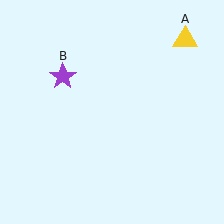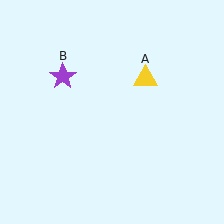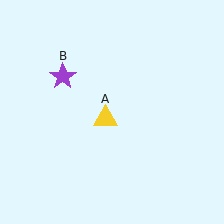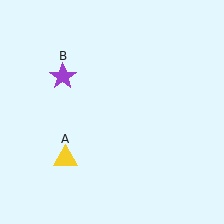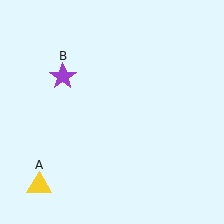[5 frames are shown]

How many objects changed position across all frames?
1 object changed position: yellow triangle (object A).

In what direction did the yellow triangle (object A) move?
The yellow triangle (object A) moved down and to the left.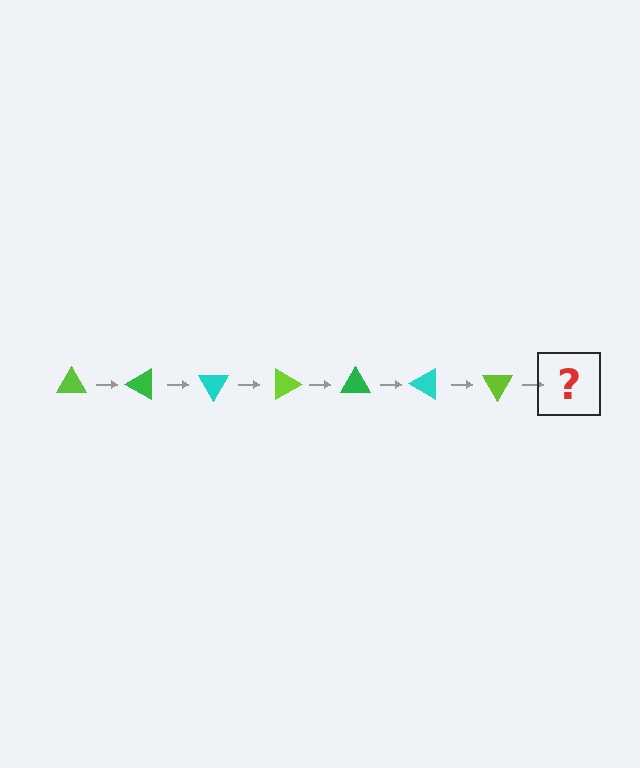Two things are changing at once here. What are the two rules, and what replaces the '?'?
The two rules are that it rotates 30 degrees each step and the color cycles through lime, green, and cyan. The '?' should be a green triangle, rotated 210 degrees from the start.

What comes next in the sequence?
The next element should be a green triangle, rotated 210 degrees from the start.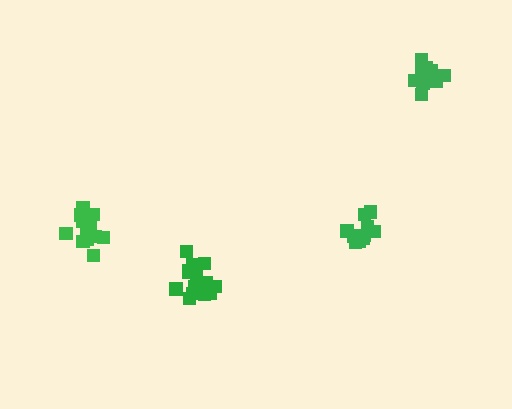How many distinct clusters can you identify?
There are 4 distinct clusters.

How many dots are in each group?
Group 1: 12 dots, Group 2: 13 dots, Group 3: 13 dots, Group 4: 16 dots (54 total).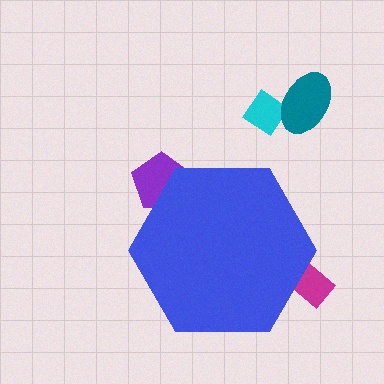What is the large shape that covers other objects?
A blue hexagon.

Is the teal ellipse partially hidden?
No, the teal ellipse is fully visible.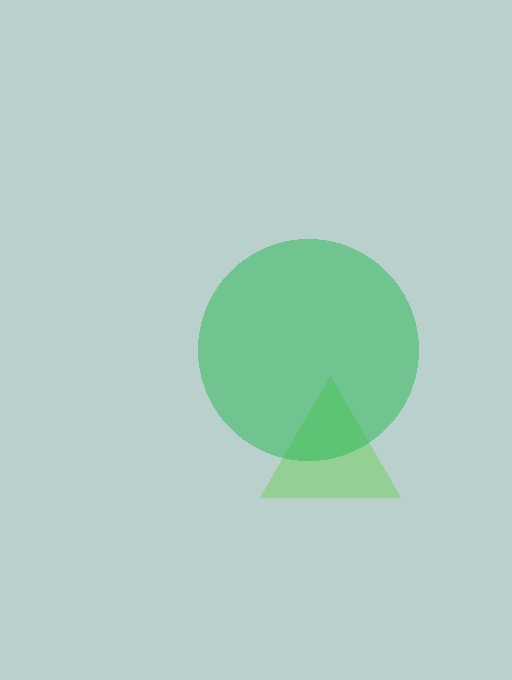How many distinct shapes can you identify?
There are 2 distinct shapes: a lime triangle, a green circle.